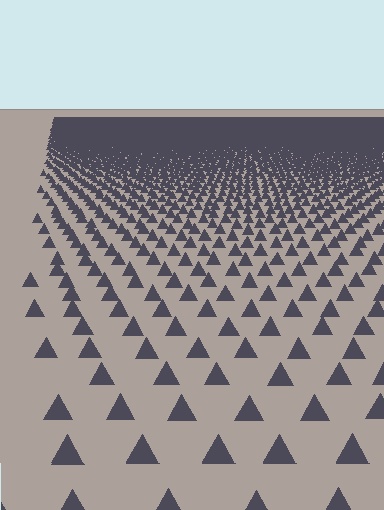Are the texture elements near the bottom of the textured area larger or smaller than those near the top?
Larger. Near the bottom, elements are closer to the viewer and appear at a bigger on-screen size.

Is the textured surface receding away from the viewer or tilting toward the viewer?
The surface is receding away from the viewer. Texture elements get smaller and denser toward the top.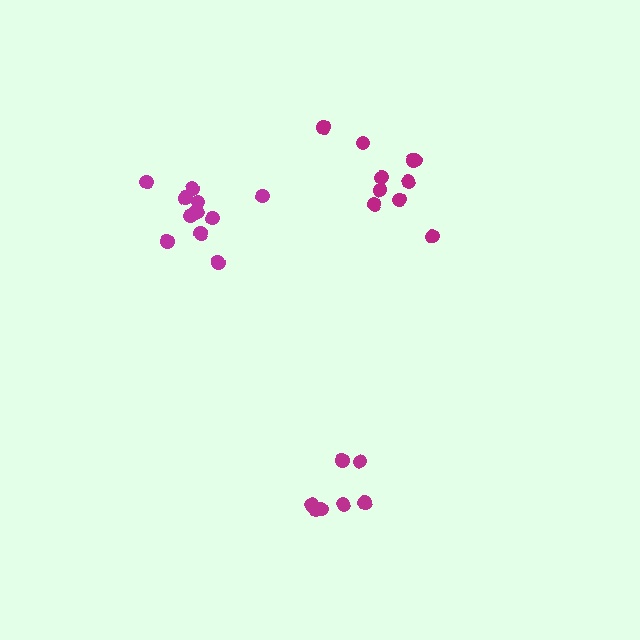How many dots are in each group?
Group 1: 7 dots, Group 2: 10 dots, Group 3: 12 dots (29 total).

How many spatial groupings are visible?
There are 3 spatial groupings.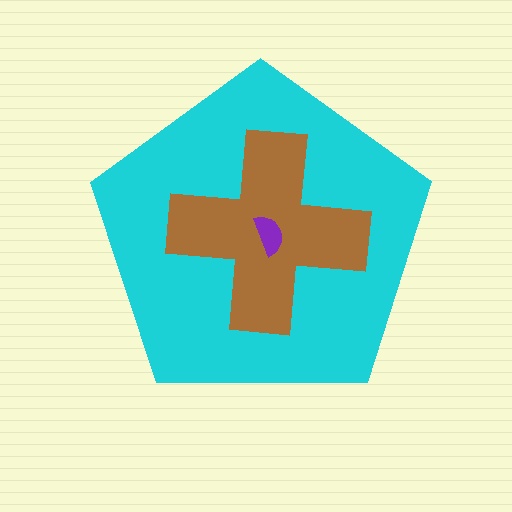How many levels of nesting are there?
3.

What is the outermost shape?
The cyan pentagon.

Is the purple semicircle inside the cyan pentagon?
Yes.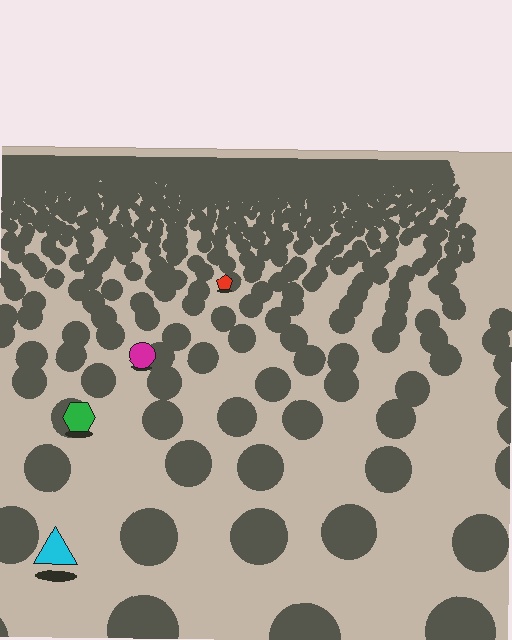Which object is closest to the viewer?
The cyan triangle is closest. The texture marks near it are larger and more spread out.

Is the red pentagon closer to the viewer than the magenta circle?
No. The magenta circle is closer — you can tell from the texture gradient: the ground texture is coarser near it.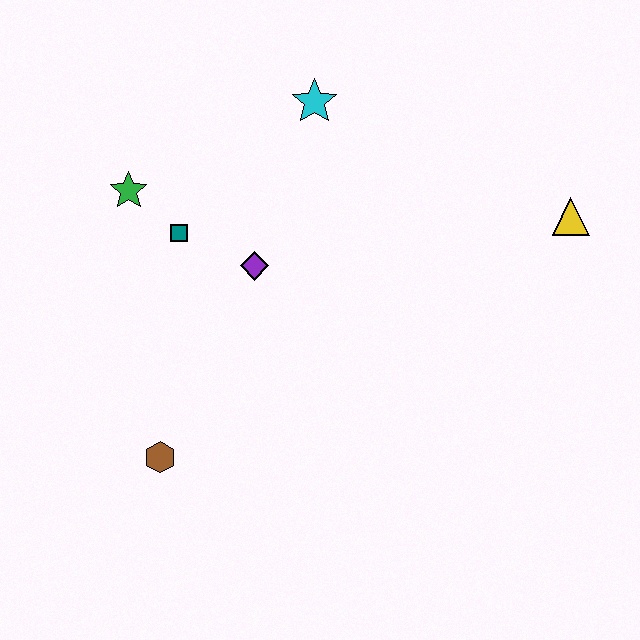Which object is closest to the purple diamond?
The teal square is closest to the purple diamond.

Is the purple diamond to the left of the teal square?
No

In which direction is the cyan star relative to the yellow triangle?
The cyan star is to the left of the yellow triangle.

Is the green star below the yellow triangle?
No